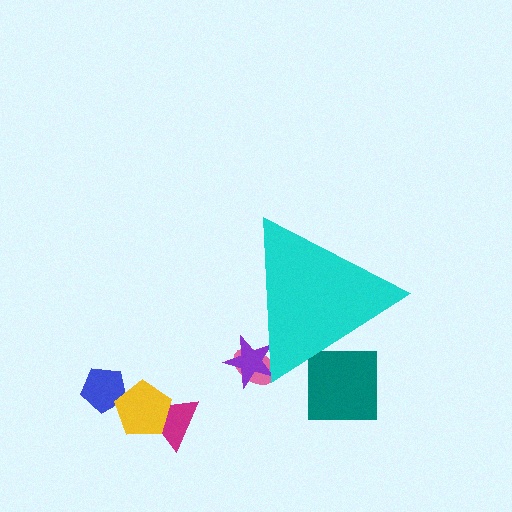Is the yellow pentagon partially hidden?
No, the yellow pentagon is fully visible.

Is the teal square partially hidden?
Yes, the teal square is partially hidden behind the cyan triangle.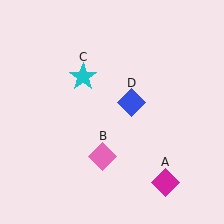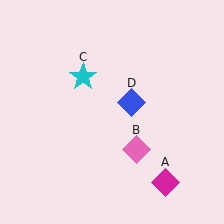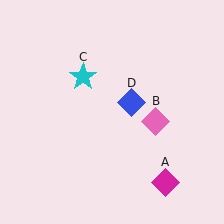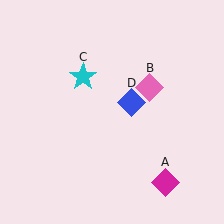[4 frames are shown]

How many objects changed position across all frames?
1 object changed position: pink diamond (object B).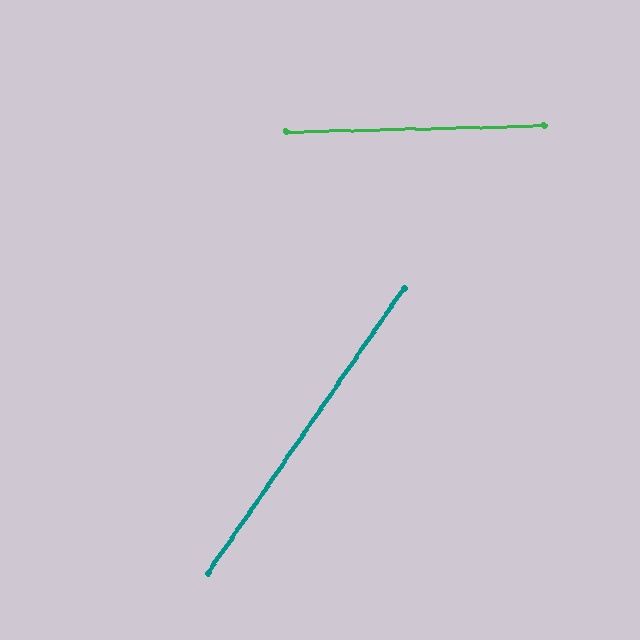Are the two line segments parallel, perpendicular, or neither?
Neither parallel nor perpendicular — they differ by about 54°.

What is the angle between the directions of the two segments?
Approximately 54 degrees.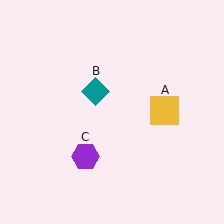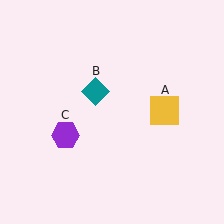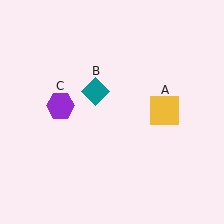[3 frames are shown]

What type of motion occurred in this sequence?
The purple hexagon (object C) rotated clockwise around the center of the scene.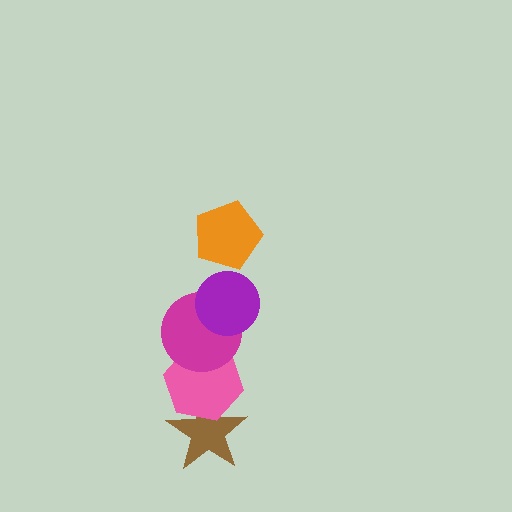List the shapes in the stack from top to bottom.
From top to bottom: the orange pentagon, the purple circle, the magenta circle, the pink hexagon, the brown star.